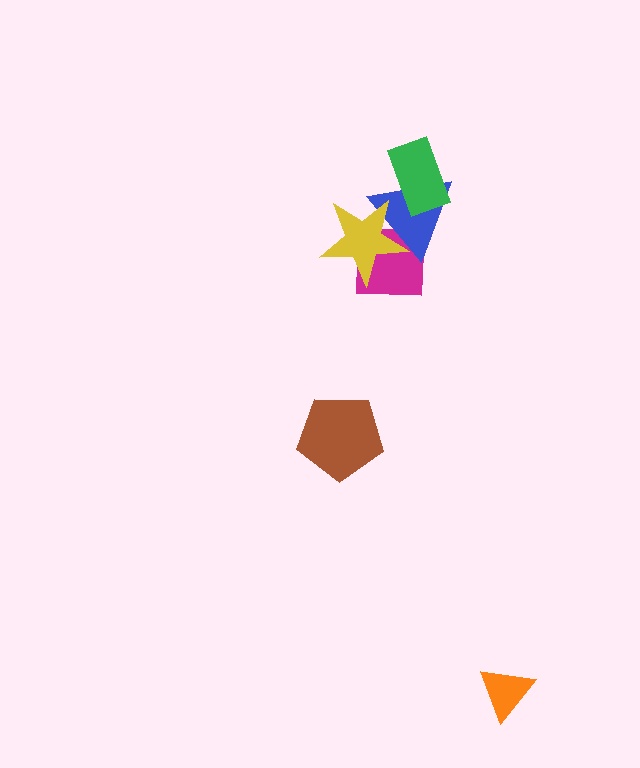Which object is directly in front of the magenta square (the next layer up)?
The blue triangle is directly in front of the magenta square.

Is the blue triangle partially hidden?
Yes, it is partially covered by another shape.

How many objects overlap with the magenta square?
2 objects overlap with the magenta square.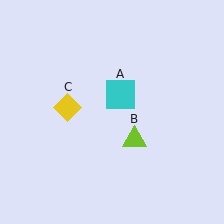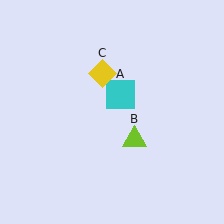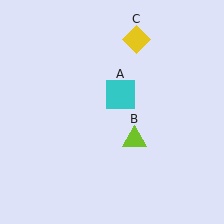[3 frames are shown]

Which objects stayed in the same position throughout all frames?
Cyan square (object A) and lime triangle (object B) remained stationary.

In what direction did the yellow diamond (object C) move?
The yellow diamond (object C) moved up and to the right.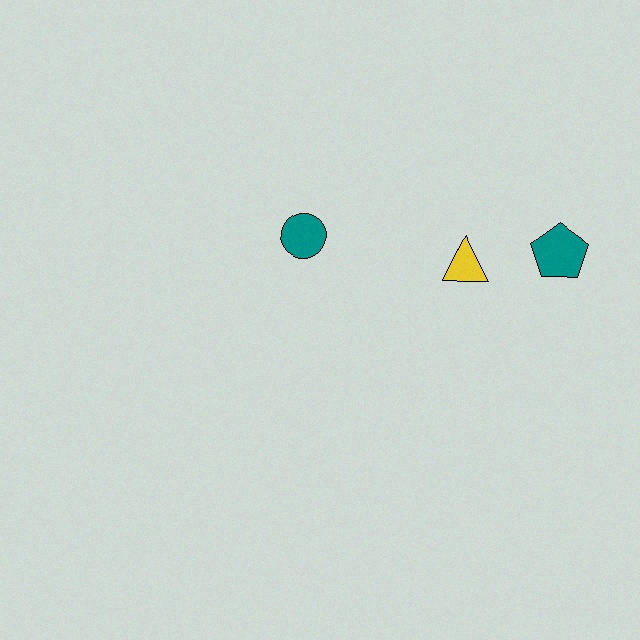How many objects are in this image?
There are 3 objects.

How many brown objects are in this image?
There are no brown objects.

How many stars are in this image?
There are no stars.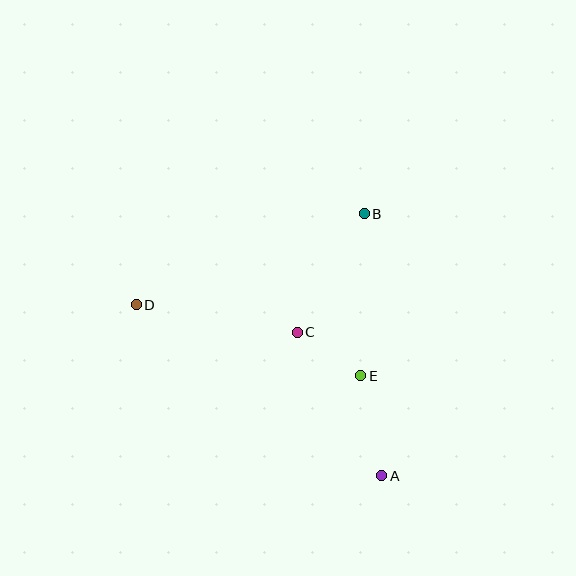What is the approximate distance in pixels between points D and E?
The distance between D and E is approximately 235 pixels.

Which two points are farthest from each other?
Points A and D are farthest from each other.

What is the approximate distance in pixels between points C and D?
The distance between C and D is approximately 163 pixels.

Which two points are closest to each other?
Points C and E are closest to each other.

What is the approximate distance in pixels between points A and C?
The distance between A and C is approximately 167 pixels.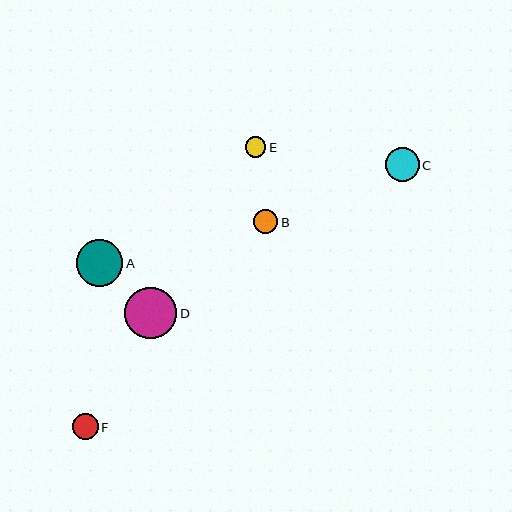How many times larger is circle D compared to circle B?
Circle D is approximately 2.1 times the size of circle B.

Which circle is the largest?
Circle D is the largest with a size of approximately 52 pixels.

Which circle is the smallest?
Circle E is the smallest with a size of approximately 21 pixels.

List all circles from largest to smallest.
From largest to smallest: D, A, C, F, B, E.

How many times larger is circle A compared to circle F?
Circle A is approximately 1.8 times the size of circle F.